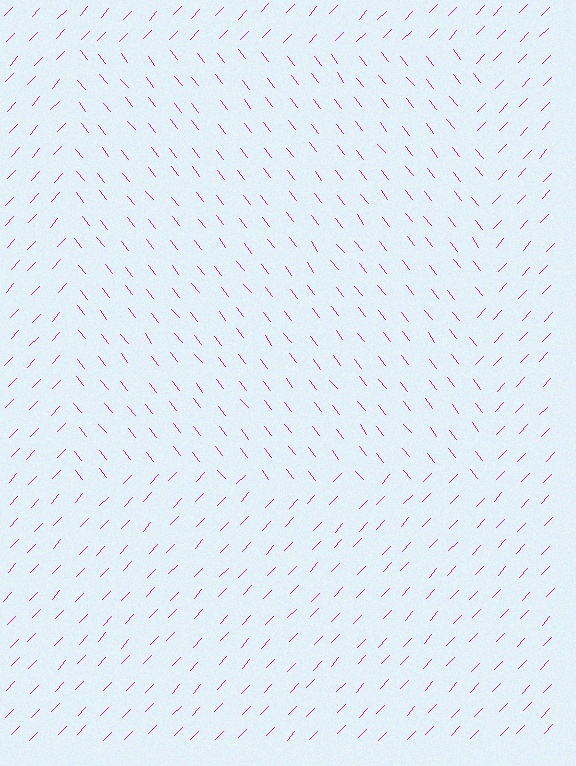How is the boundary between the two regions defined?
The boundary is defined purely by a change in line orientation (approximately 81 degrees difference). All lines are the same color and thickness.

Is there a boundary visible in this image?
Yes, there is a texture boundary formed by a change in line orientation.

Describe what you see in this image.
The image is filled with small magenta line segments. A rectangle region in the image has lines oriented differently from the surrounding lines, creating a visible texture boundary.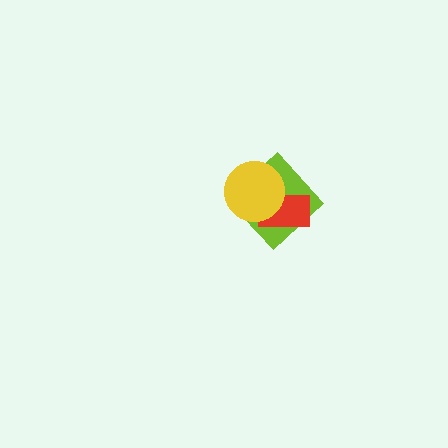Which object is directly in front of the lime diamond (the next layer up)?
The red rectangle is directly in front of the lime diamond.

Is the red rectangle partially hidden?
Yes, it is partially covered by another shape.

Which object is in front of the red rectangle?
The yellow circle is in front of the red rectangle.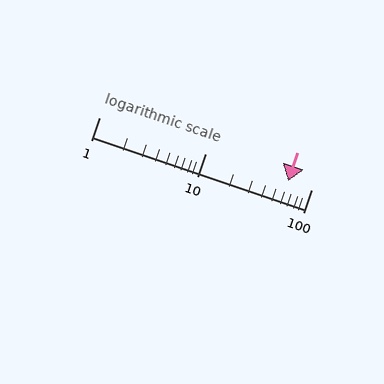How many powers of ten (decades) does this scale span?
The scale spans 2 decades, from 1 to 100.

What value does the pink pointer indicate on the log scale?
The pointer indicates approximately 61.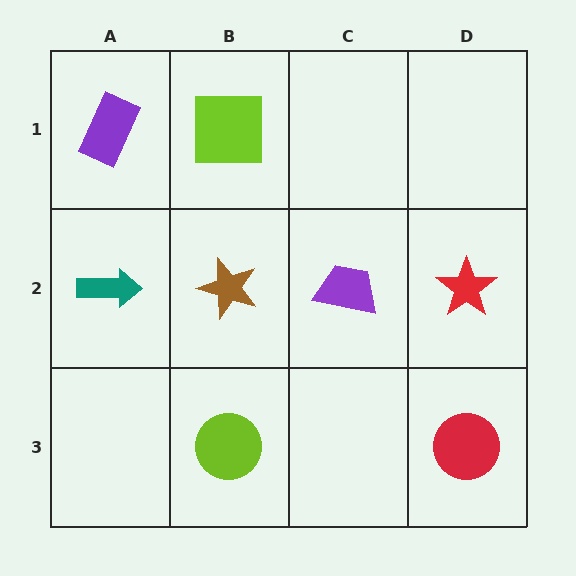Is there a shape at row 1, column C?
No, that cell is empty.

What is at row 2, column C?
A purple trapezoid.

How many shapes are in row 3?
2 shapes.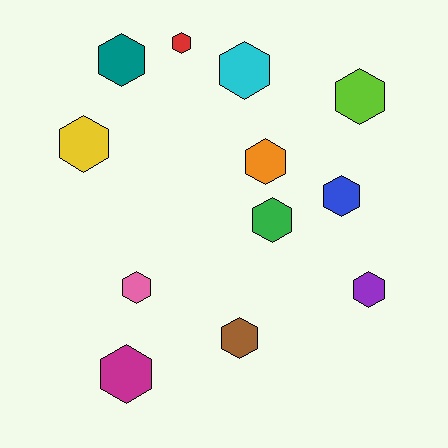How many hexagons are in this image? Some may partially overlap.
There are 12 hexagons.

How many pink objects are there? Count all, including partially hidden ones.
There is 1 pink object.